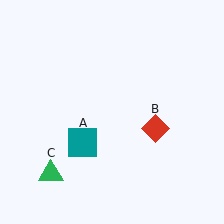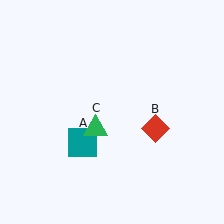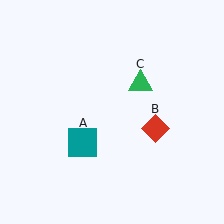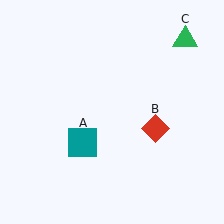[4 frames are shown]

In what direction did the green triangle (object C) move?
The green triangle (object C) moved up and to the right.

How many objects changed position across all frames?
1 object changed position: green triangle (object C).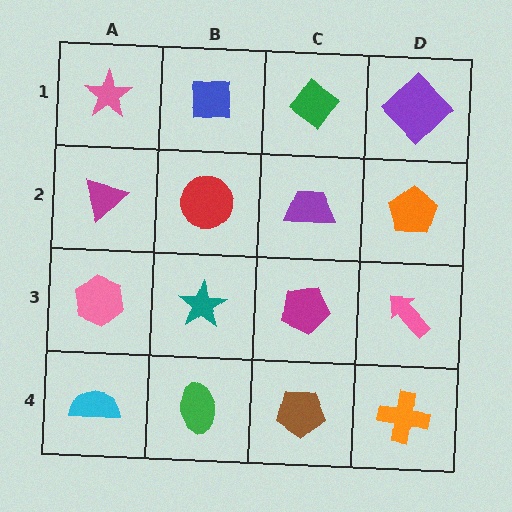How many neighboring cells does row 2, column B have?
4.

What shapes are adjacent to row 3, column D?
An orange pentagon (row 2, column D), an orange cross (row 4, column D), a magenta pentagon (row 3, column C).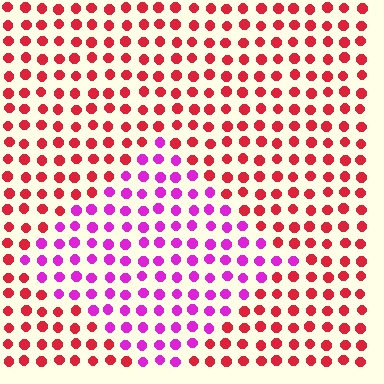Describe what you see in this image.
The image is filled with small red elements in a uniform arrangement. A diamond-shaped region is visible where the elements are tinted to a slightly different hue, forming a subtle color boundary.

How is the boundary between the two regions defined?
The boundary is defined purely by a slight shift in hue (about 51 degrees). Spacing, size, and orientation are identical on both sides.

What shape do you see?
I see a diamond.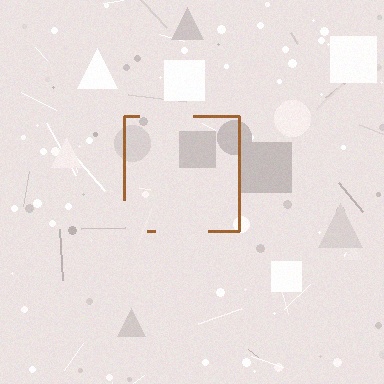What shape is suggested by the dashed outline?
The dashed outline suggests a square.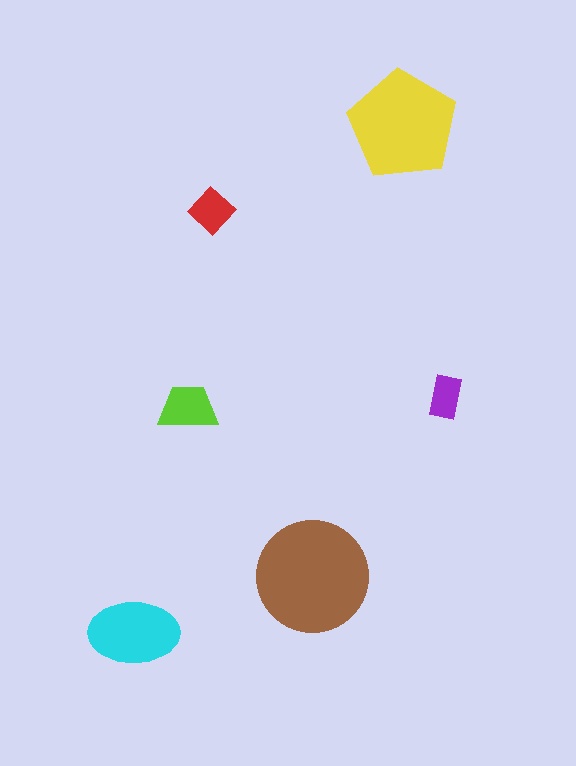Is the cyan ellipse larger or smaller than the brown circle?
Smaller.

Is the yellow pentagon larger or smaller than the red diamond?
Larger.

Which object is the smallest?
The purple rectangle.